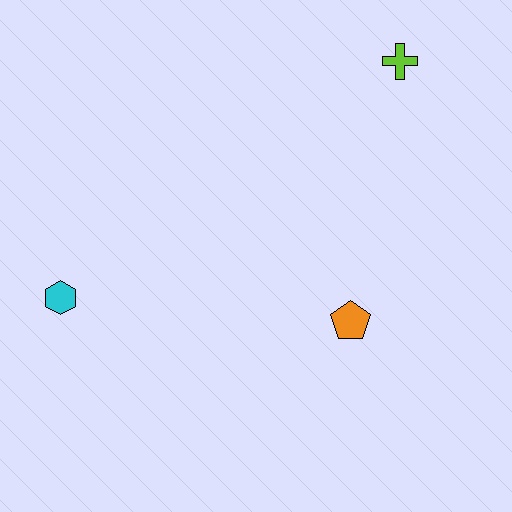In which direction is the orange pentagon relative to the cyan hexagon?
The orange pentagon is to the right of the cyan hexagon.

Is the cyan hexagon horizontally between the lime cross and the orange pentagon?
No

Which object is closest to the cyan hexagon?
The orange pentagon is closest to the cyan hexagon.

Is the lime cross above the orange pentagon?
Yes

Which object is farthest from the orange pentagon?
The cyan hexagon is farthest from the orange pentagon.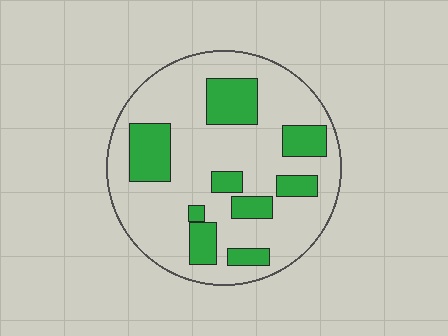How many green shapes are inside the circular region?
9.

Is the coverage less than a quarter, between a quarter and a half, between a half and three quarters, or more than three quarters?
Between a quarter and a half.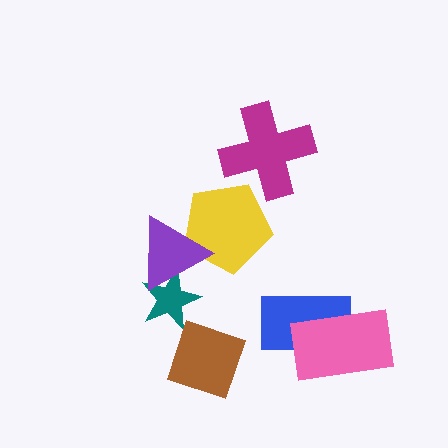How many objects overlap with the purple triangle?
2 objects overlap with the purple triangle.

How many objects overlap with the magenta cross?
1 object overlaps with the magenta cross.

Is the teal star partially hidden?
Yes, it is partially covered by another shape.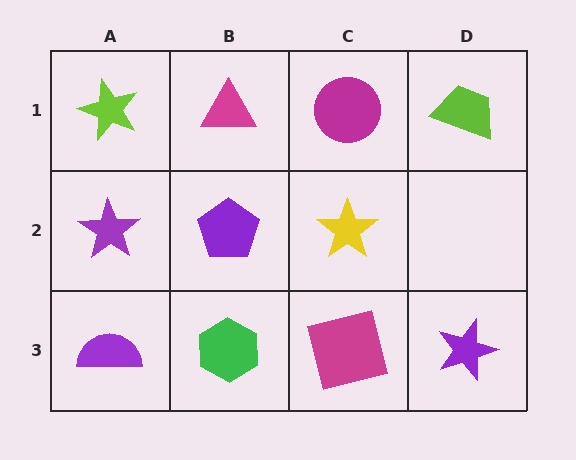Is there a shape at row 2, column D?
No, that cell is empty.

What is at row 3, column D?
A purple star.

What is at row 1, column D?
A lime trapezoid.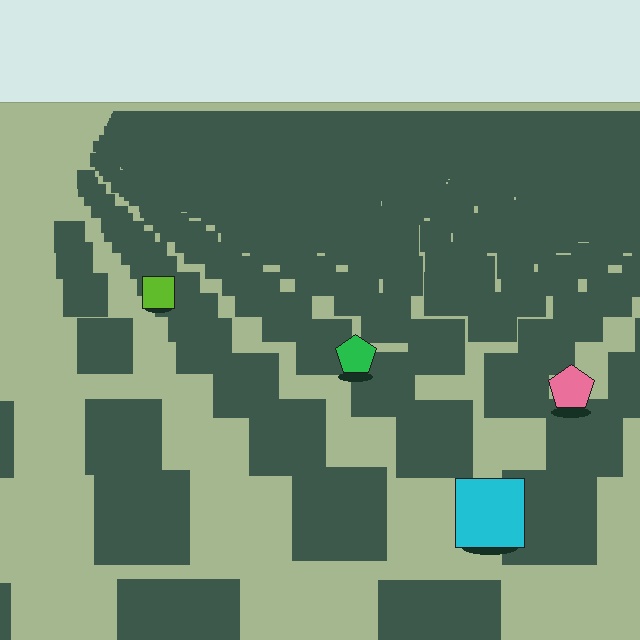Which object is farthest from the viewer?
The lime square is farthest from the viewer. It appears smaller and the ground texture around it is denser.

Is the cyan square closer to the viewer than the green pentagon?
Yes. The cyan square is closer — you can tell from the texture gradient: the ground texture is coarser near it.